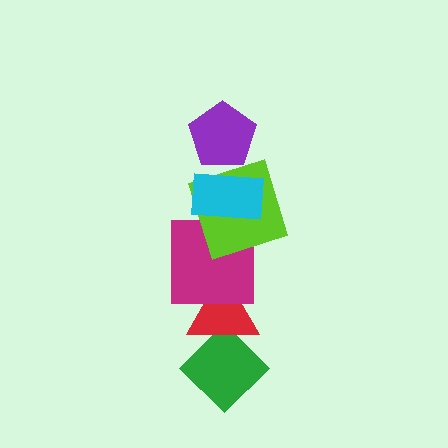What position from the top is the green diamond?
The green diamond is 6th from the top.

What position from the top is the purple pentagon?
The purple pentagon is 1st from the top.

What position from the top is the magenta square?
The magenta square is 4th from the top.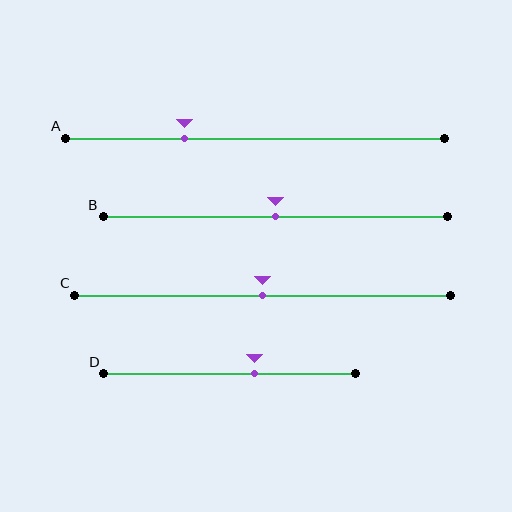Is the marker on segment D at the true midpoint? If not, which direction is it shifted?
No, the marker on segment D is shifted to the right by about 10% of the segment length.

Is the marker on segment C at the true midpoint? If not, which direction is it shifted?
Yes, the marker on segment C is at the true midpoint.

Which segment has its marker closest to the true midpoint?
Segment B has its marker closest to the true midpoint.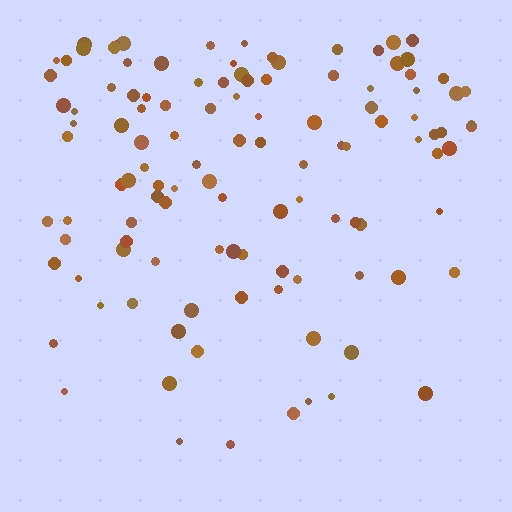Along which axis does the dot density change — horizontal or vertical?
Vertical.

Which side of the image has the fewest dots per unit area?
The bottom.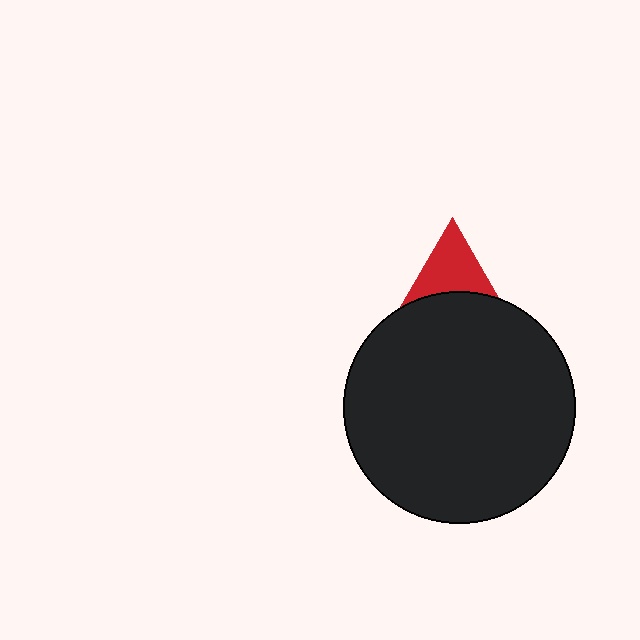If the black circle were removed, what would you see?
You would see the complete red triangle.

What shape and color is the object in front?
The object in front is a black circle.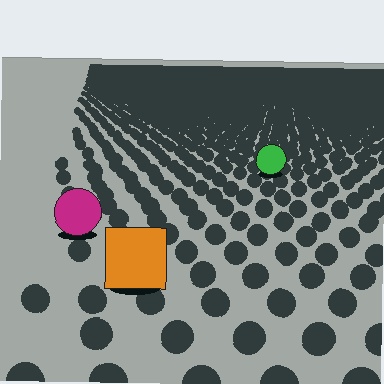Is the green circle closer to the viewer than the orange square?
No. The orange square is closer — you can tell from the texture gradient: the ground texture is coarser near it.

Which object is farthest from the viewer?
The green circle is farthest from the viewer. It appears smaller and the ground texture around it is denser.